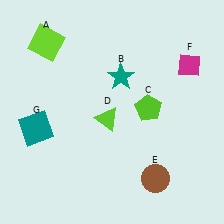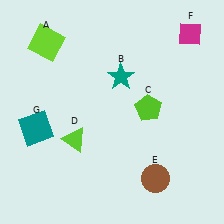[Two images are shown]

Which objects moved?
The objects that moved are: the lime triangle (D), the magenta diamond (F).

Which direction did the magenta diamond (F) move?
The magenta diamond (F) moved up.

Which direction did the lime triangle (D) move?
The lime triangle (D) moved left.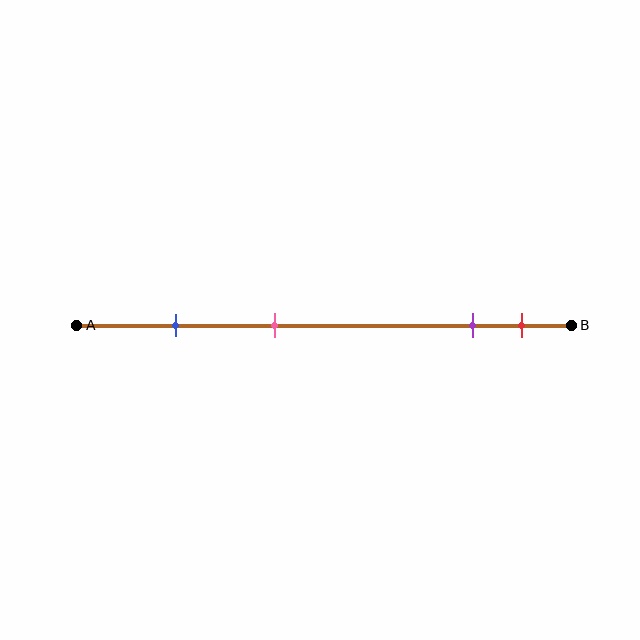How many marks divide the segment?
There are 4 marks dividing the segment.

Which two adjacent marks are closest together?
The purple and red marks are the closest adjacent pair.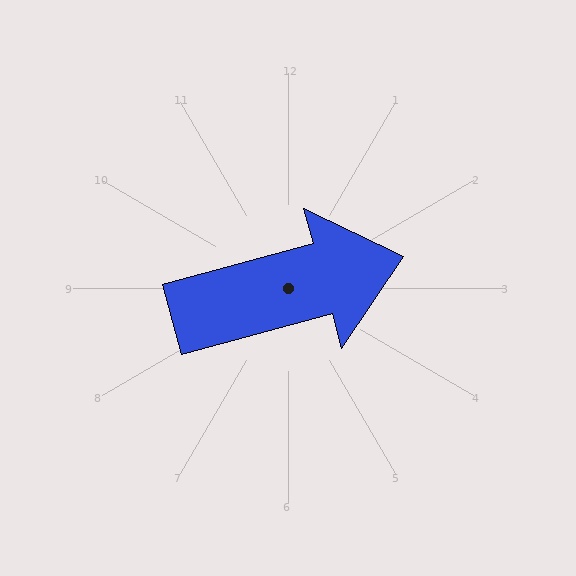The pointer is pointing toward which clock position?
Roughly 2 o'clock.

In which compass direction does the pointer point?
East.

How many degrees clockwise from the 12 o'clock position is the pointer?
Approximately 75 degrees.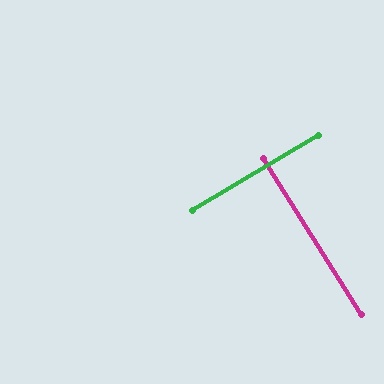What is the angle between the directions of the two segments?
Approximately 89 degrees.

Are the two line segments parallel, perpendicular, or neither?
Perpendicular — they meet at approximately 89°.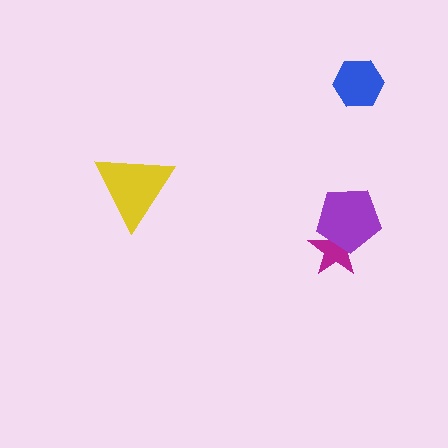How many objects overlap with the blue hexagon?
0 objects overlap with the blue hexagon.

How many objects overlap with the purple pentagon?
1 object overlaps with the purple pentagon.